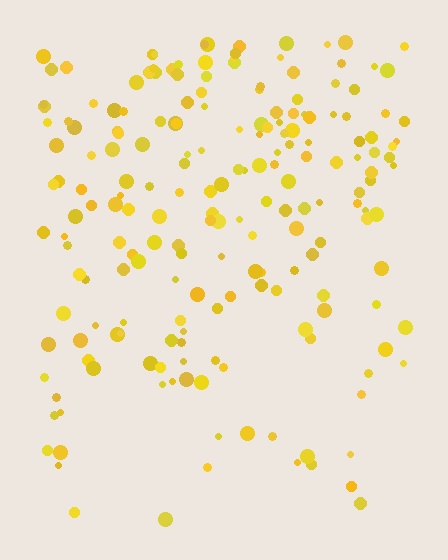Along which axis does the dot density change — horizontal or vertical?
Vertical.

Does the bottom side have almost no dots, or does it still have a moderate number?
Still a moderate number, just noticeably fewer than the top.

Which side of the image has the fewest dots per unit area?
The bottom.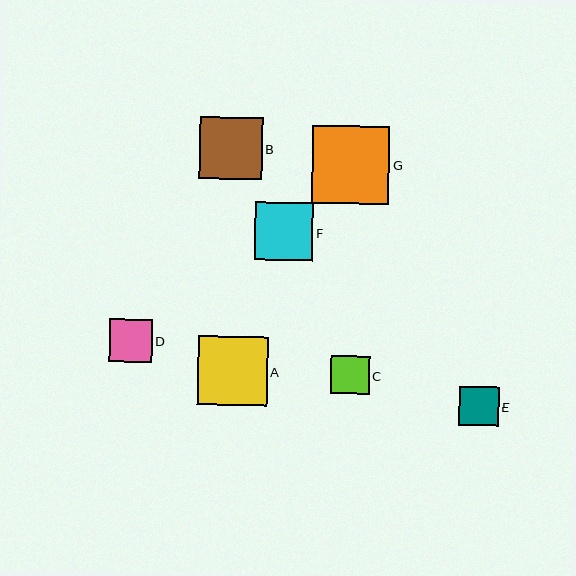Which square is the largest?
Square G is the largest with a size of approximately 78 pixels.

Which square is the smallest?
Square C is the smallest with a size of approximately 39 pixels.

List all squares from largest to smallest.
From largest to smallest: G, A, B, F, D, E, C.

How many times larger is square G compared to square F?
Square G is approximately 1.3 times the size of square F.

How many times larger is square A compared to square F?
Square A is approximately 1.2 times the size of square F.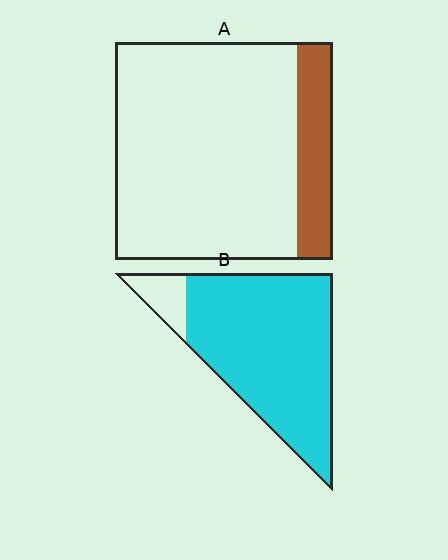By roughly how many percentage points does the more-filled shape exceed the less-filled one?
By roughly 75 percentage points (B over A).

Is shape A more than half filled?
No.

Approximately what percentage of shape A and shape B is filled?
A is approximately 15% and B is approximately 90%.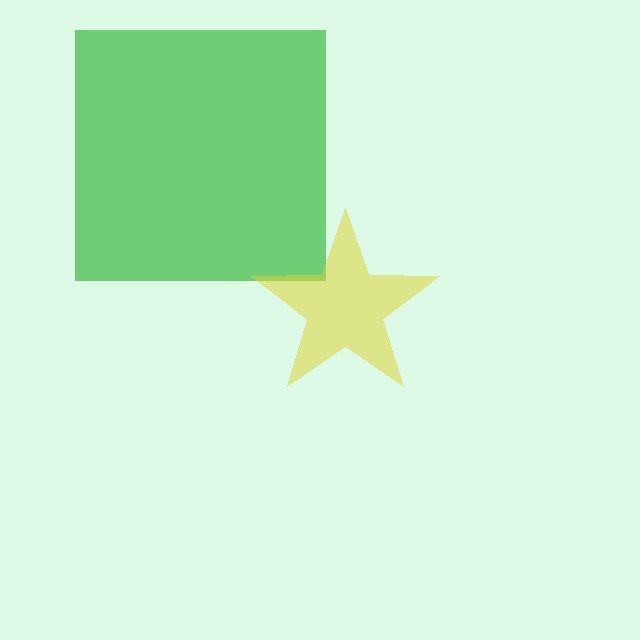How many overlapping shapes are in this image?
There are 2 overlapping shapes in the image.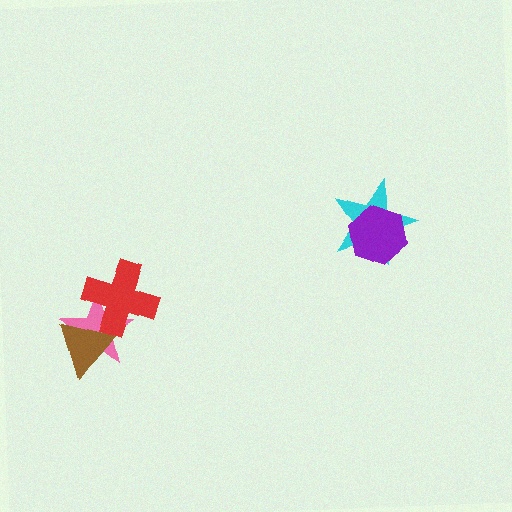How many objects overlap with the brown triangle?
2 objects overlap with the brown triangle.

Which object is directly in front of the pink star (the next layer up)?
The brown triangle is directly in front of the pink star.